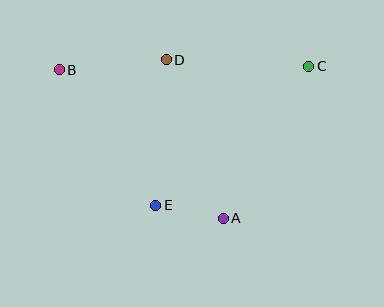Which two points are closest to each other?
Points A and E are closest to each other.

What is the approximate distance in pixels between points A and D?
The distance between A and D is approximately 169 pixels.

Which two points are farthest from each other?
Points B and C are farthest from each other.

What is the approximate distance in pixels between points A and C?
The distance between A and C is approximately 175 pixels.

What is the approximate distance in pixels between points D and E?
The distance between D and E is approximately 146 pixels.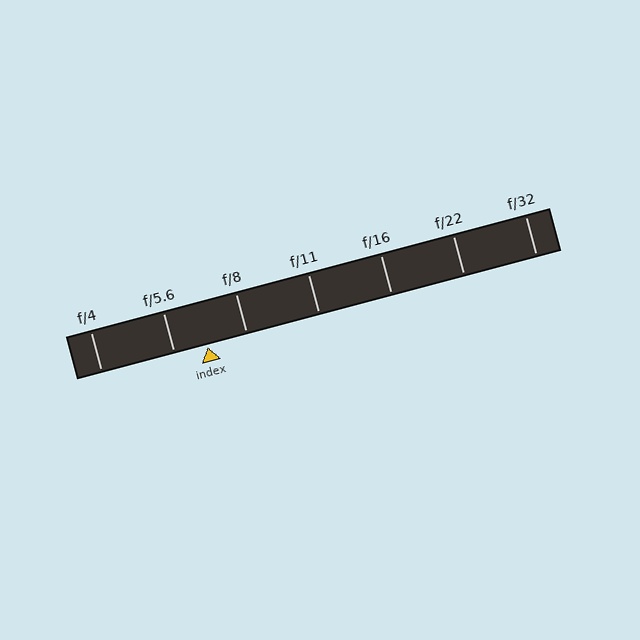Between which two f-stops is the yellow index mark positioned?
The index mark is between f/5.6 and f/8.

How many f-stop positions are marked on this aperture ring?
There are 7 f-stop positions marked.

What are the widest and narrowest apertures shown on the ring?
The widest aperture shown is f/4 and the narrowest is f/32.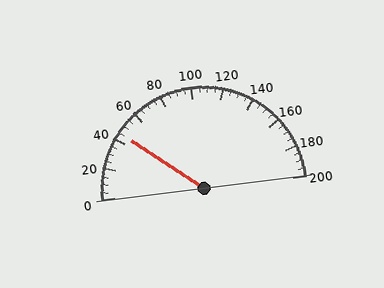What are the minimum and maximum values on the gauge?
The gauge ranges from 0 to 200.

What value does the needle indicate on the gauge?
The needle indicates approximately 45.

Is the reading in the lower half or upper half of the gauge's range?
The reading is in the lower half of the range (0 to 200).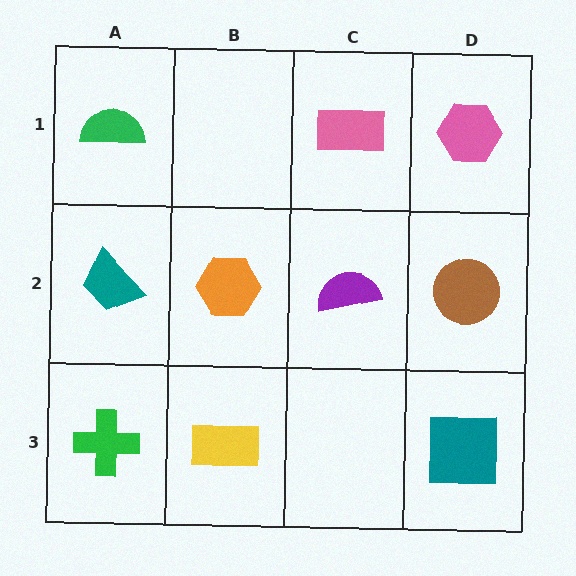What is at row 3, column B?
A yellow rectangle.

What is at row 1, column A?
A green semicircle.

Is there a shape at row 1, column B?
No, that cell is empty.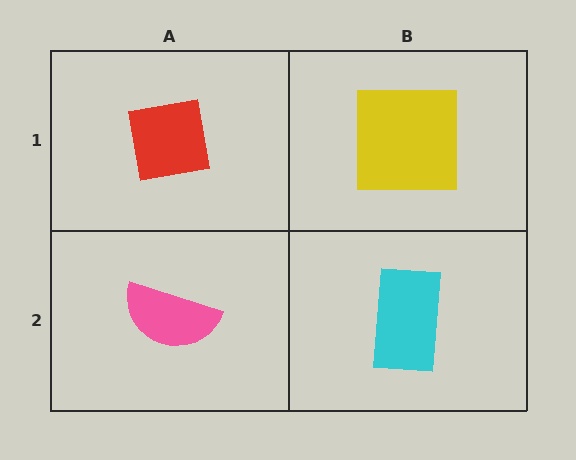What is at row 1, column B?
A yellow square.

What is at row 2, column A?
A pink semicircle.